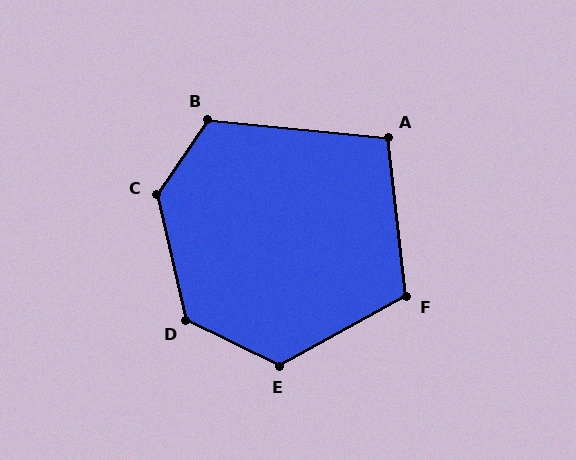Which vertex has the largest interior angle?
C, at approximately 132 degrees.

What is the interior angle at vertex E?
Approximately 125 degrees (obtuse).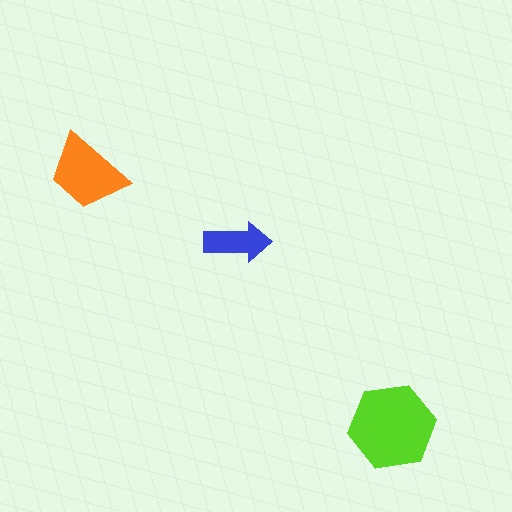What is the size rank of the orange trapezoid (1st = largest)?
2nd.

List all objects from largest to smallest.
The lime hexagon, the orange trapezoid, the blue arrow.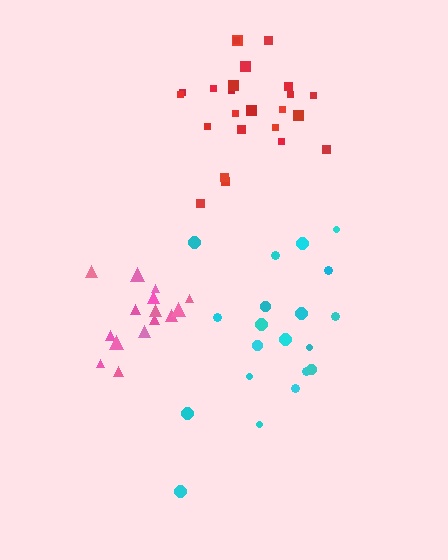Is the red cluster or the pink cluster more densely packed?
Pink.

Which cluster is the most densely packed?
Pink.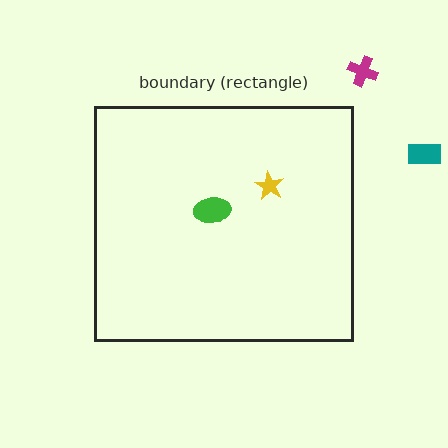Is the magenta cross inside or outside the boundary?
Outside.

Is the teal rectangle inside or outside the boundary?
Outside.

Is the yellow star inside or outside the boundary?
Inside.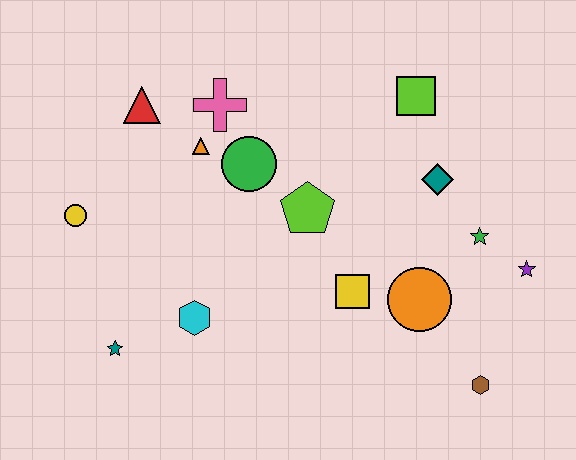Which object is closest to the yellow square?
The orange circle is closest to the yellow square.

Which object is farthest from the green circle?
The brown hexagon is farthest from the green circle.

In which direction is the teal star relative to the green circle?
The teal star is below the green circle.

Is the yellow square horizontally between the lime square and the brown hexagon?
No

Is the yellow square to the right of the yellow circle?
Yes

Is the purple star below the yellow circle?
Yes